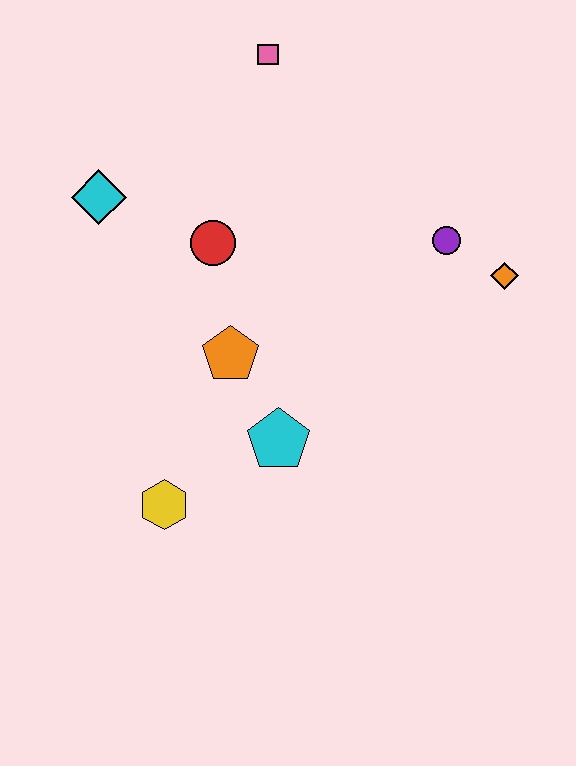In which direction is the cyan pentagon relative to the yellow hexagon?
The cyan pentagon is to the right of the yellow hexagon.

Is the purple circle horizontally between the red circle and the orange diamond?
Yes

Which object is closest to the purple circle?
The orange diamond is closest to the purple circle.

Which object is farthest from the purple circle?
The yellow hexagon is farthest from the purple circle.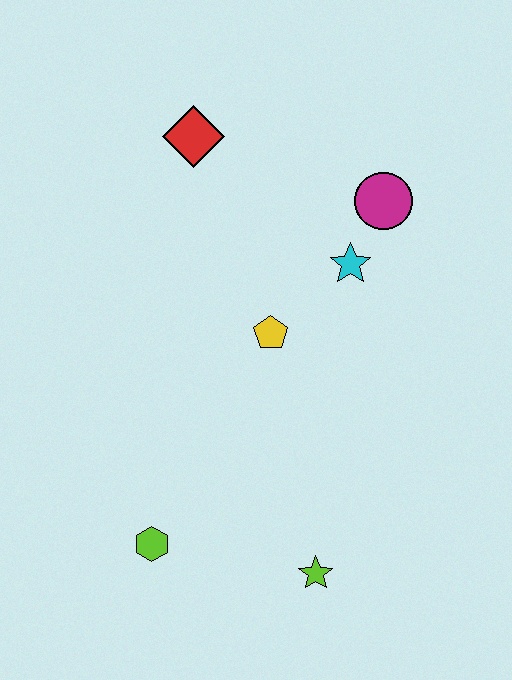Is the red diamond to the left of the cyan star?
Yes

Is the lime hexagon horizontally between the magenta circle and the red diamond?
No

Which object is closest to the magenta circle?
The cyan star is closest to the magenta circle.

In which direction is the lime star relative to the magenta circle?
The lime star is below the magenta circle.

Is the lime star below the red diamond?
Yes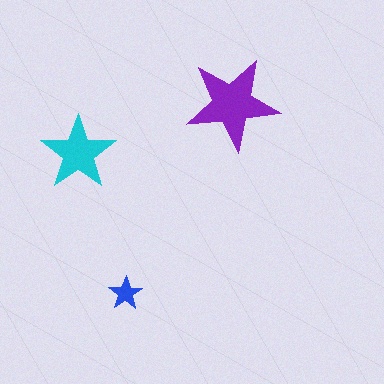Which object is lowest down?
The blue star is bottommost.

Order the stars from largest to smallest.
the purple one, the cyan one, the blue one.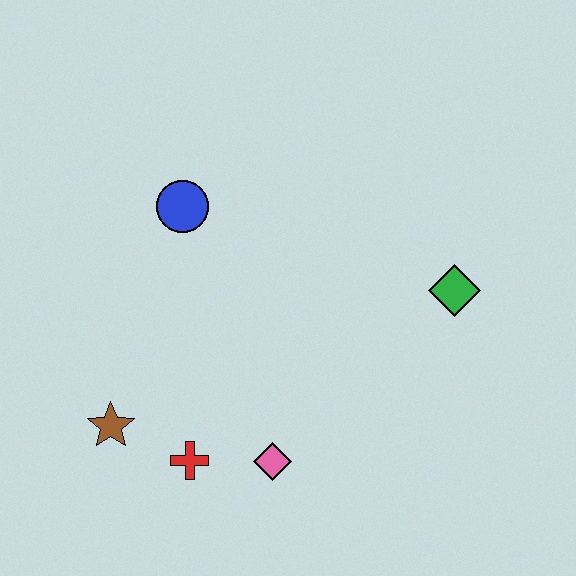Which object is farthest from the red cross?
The green diamond is farthest from the red cross.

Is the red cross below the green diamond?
Yes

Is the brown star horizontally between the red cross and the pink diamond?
No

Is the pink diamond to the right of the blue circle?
Yes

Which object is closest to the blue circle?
The brown star is closest to the blue circle.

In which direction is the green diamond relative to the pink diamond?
The green diamond is to the right of the pink diamond.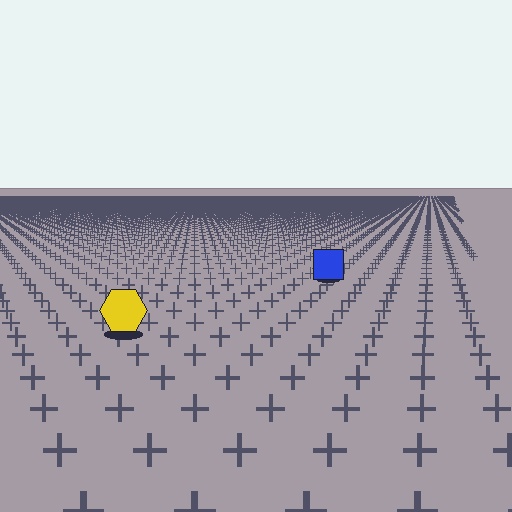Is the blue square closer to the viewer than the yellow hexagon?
No. The yellow hexagon is closer — you can tell from the texture gradient: the ground texture is coarser near it.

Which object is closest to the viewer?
The yellow hexagon is closest. The texture marks near it are larger and more spread out.